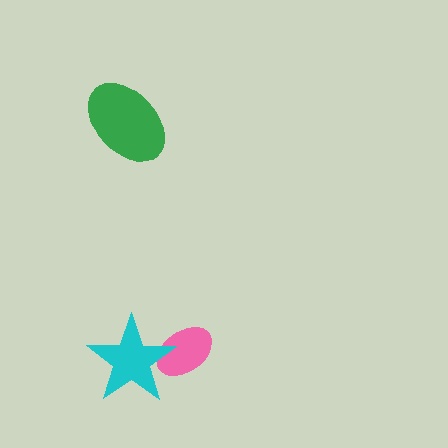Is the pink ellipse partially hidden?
Yes, it is partially covered by another shape.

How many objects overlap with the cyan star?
1 object overlaps with the cyan star.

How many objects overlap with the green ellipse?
0 objects overlap with the green ellipse.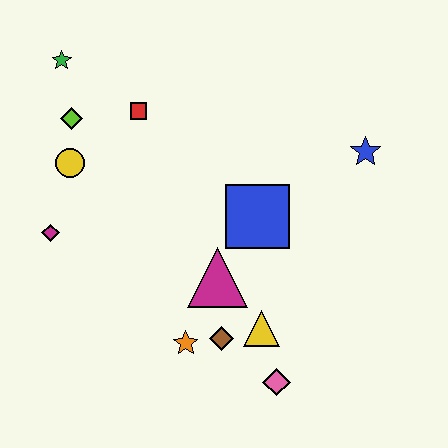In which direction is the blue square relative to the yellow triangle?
The blue square is above the yellow triangle.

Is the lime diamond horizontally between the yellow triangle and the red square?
No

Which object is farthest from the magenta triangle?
The green star is farthest from the magenta triangle.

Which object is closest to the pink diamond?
The yellow triangle is closest to the pink diamond.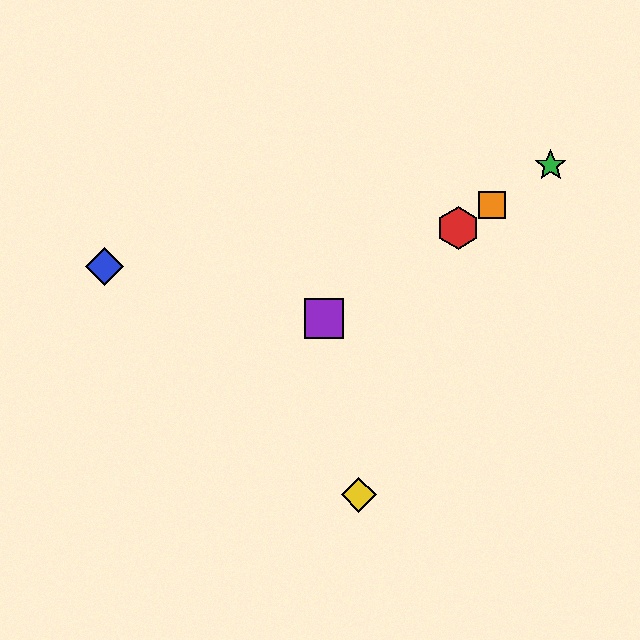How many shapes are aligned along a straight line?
4 shapes (the red hexagon, the green star, the purple square, the orange square) are aligned along a straight line.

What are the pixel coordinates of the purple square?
The purple square is at (324, 318).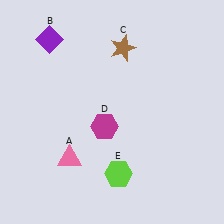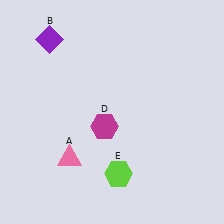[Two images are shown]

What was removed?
The brown star (C) was removed in Image 2.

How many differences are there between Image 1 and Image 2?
There is 1 difference between the two images.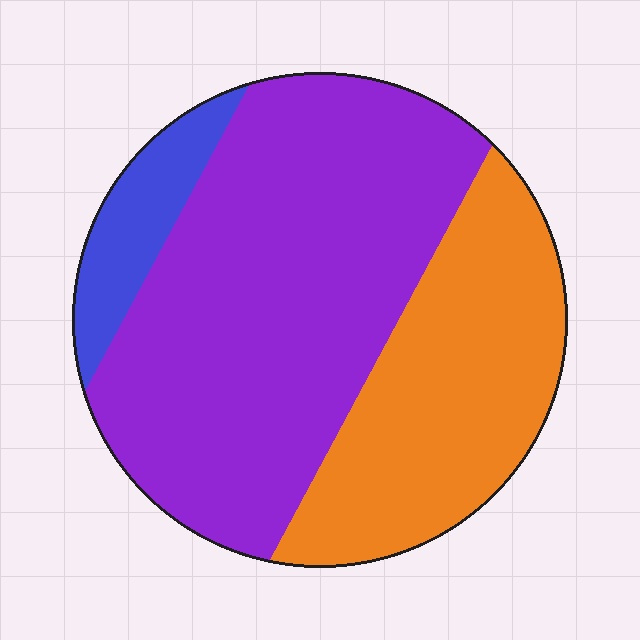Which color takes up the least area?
Blue, at roughly 10%.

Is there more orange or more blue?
Orange.